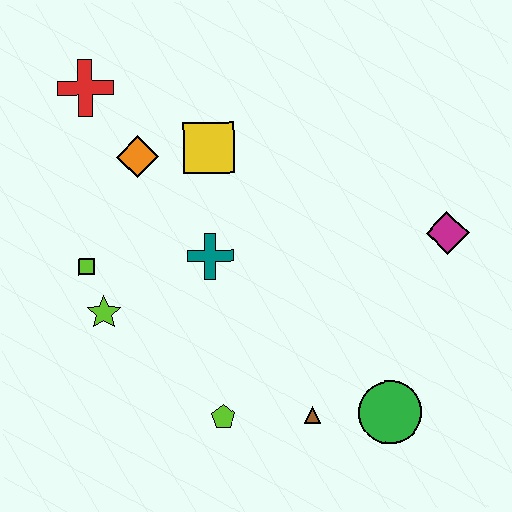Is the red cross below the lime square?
No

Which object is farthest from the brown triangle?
The red cross is farthest from the brown triangle.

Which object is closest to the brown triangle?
The green circle is closest to the brown triangle.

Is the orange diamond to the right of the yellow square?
No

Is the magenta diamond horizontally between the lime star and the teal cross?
No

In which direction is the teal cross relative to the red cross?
The teal cross is below the red cross.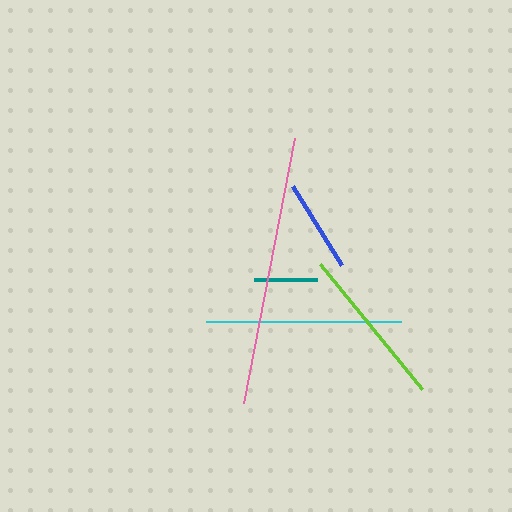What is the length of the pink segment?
The pink segment is approximately 269 pixels long.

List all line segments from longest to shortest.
From longest to shortest: pink, cyan, lime, blue, teal.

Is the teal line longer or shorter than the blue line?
The blue line is longer than the teal line.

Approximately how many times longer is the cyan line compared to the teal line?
The cyan line is approximately 3.1 times the length of the teal line.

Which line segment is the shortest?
The teal line is the shortest at approximately 63 pixels.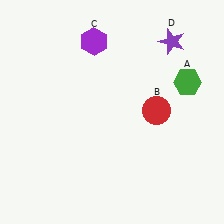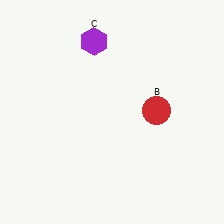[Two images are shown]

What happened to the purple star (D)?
The purple star (D) was removed in Image 2. It was in the top-right area of Image 1.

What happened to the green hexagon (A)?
The green hexagon (A) was removed in Image 2. It was in the top-right area of Image 1.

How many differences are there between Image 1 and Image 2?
There are 2 differences between the two images.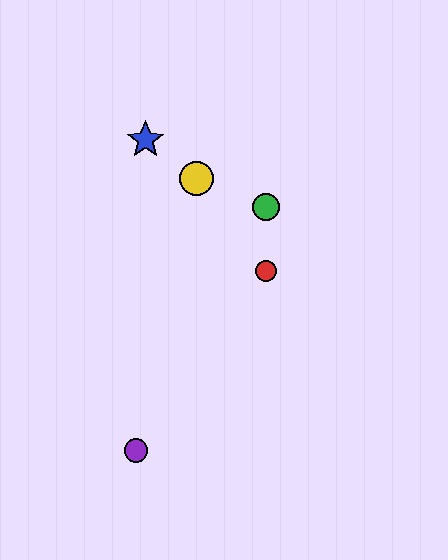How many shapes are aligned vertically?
2 shapes (the red circle, the green circle) are aligned vertically.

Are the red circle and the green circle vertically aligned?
Yes, both are at x≈266.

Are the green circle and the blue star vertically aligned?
No, the green circle is at x≈266 and the blue star is at x≈145.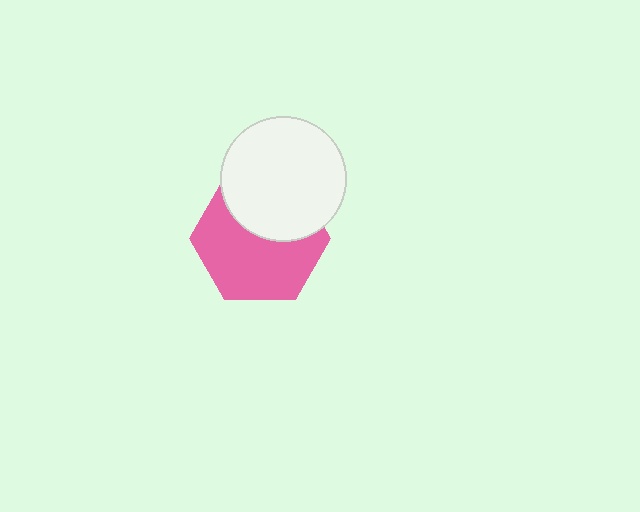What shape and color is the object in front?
The object in front is a white circle.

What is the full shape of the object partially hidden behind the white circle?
The partially hidden object is a pink hexagon.